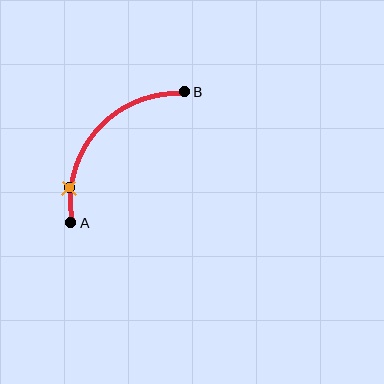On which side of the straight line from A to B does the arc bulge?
The arc bulges above and to the left of the straight line connecting A and B.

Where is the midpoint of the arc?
The arc midpoint is the point on the curve farthest from the straight line joining A and B. It sits above and to the left of that line.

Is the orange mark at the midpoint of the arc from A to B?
No. The orange mark lies on the arc but is closer to endpoint A. The arc midpoint would be at the point on the curve equidistant along the arc from both A and B.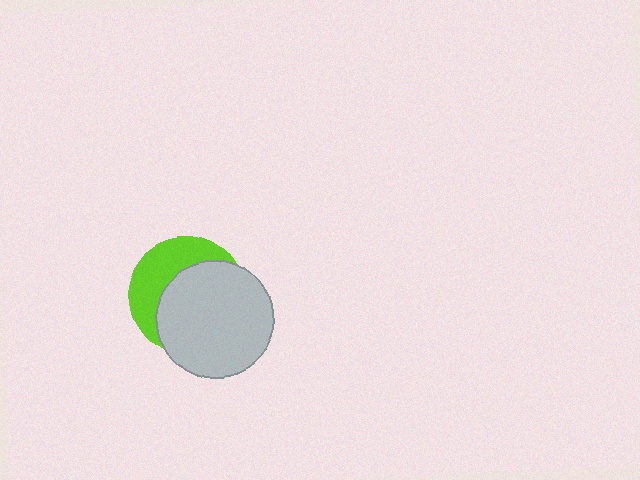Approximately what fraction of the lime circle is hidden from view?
Roughly 62% of the lime circle is hidden behind the light gray circle.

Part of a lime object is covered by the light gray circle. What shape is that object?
It is a circle.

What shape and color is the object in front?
The object in front is a light gray circle.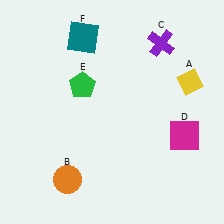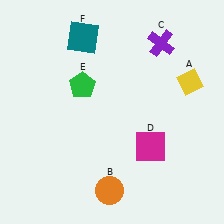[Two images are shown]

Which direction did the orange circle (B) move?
The orange circle (B) moved right.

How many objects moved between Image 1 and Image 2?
2 objects moved between the two images.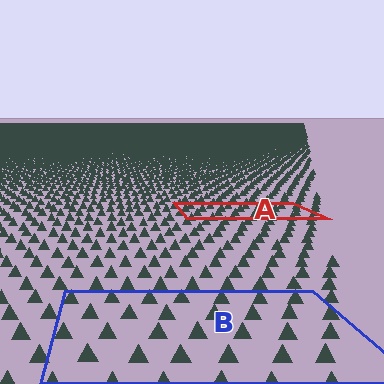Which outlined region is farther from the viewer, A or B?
Region A is farther from the viewer — the texture elements inside it appear smaller and more densely packed.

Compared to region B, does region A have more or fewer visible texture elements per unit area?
Region A has more texture elements per unit area — they are packed more densely because it is farther away.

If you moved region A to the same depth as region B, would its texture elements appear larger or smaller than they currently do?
They would appear larger. At a closer depth, the same texture elements are projected at a bigger on-screen size.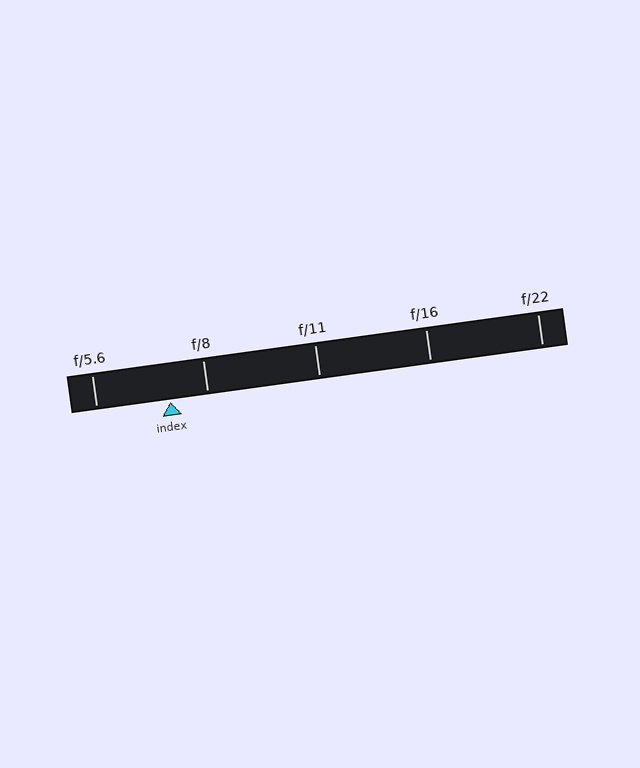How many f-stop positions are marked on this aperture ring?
There are 5 f-stop positions marked.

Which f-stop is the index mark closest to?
The index mark is closest to f/8.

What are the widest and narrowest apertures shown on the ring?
The widest aperture shown is f/5.6 and the narrowest is f/22.